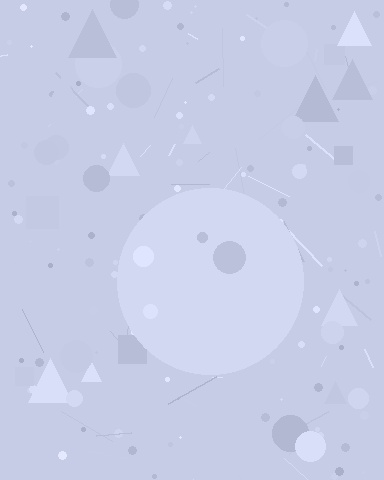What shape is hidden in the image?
A circle is hidden in the image.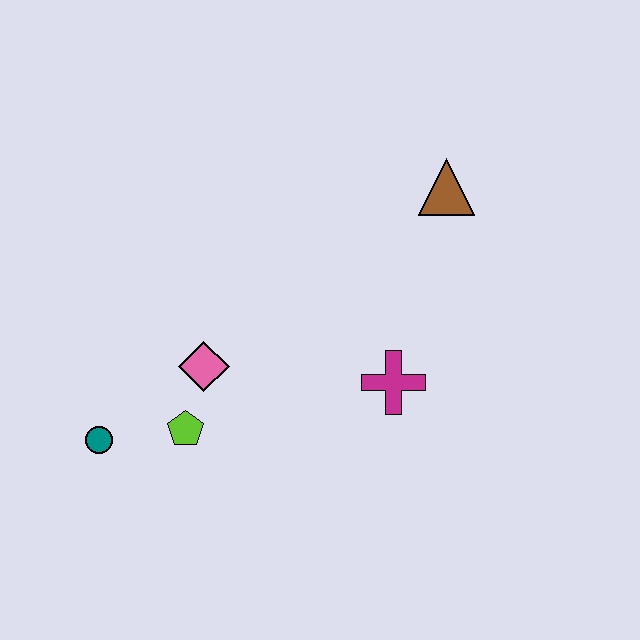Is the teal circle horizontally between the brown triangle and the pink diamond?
No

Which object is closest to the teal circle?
The lime pentagon is closest to the teal circle.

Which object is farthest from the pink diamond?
The brown triangle is farthest from the pink diamond.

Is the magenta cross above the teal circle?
Yes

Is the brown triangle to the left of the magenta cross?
No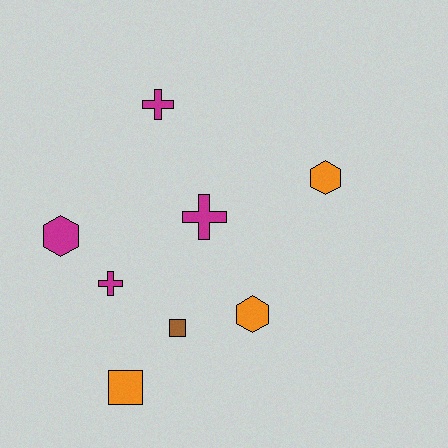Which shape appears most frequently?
Hexagon, with 3 objects.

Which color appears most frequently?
Magenta, with 4 objects.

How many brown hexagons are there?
There are no brown hexagons.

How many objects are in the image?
There are 8 objects.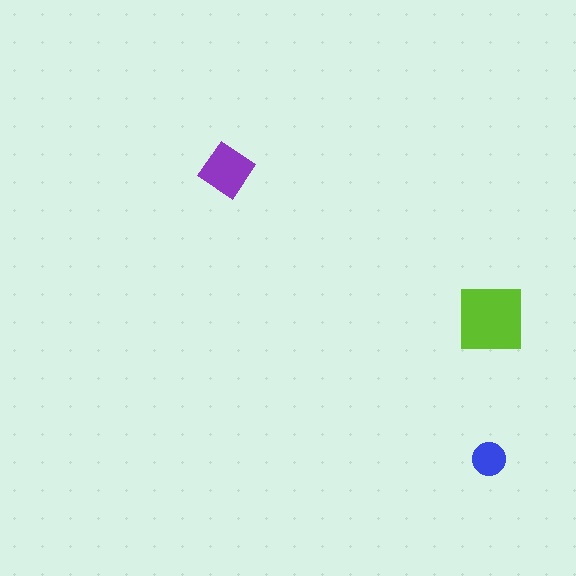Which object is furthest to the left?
The purple diamond is leftmost.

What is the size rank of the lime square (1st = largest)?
1st.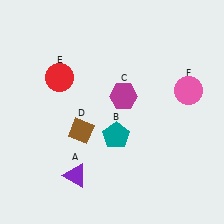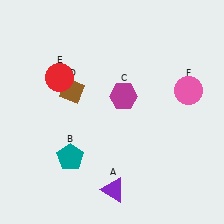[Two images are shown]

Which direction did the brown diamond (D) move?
The brown diamond (D) moved up.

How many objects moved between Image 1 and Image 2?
3 objects moved between the two images.